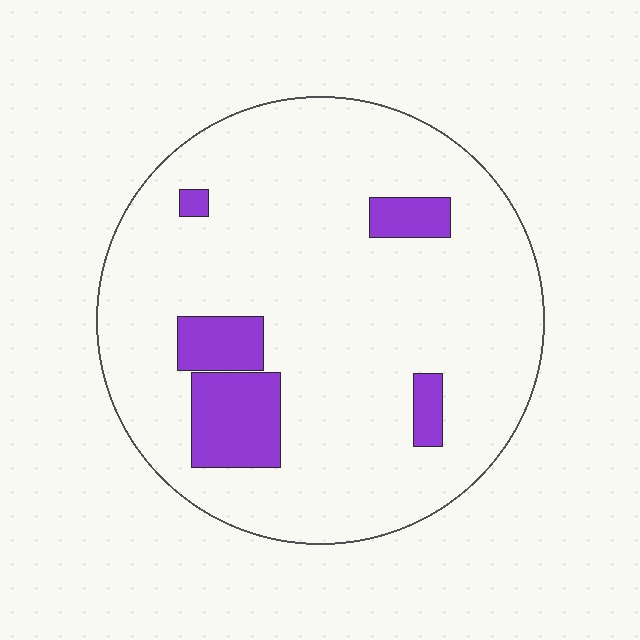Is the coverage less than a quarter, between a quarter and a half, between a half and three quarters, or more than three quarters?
Less than a quarter.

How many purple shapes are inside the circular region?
5.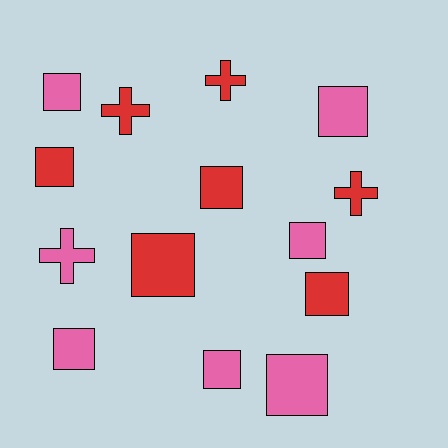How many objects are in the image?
There are 14 objects.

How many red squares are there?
There are 4 red squares.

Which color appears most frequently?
Pink, with 7 objects.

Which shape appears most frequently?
Square, with 10 objects.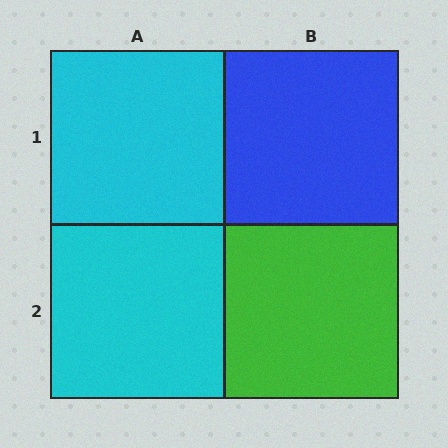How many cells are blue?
1 cell is blue.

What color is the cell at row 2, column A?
Cyan.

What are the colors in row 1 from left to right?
Cyan, blue.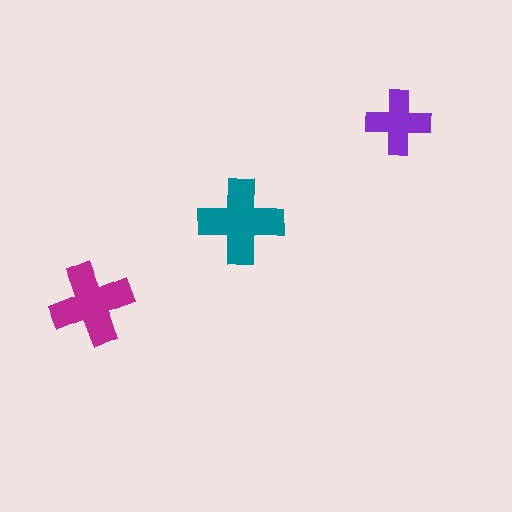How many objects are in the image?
There are 3 objects in the image.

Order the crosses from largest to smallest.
the teal one, the magenta one, the purple one.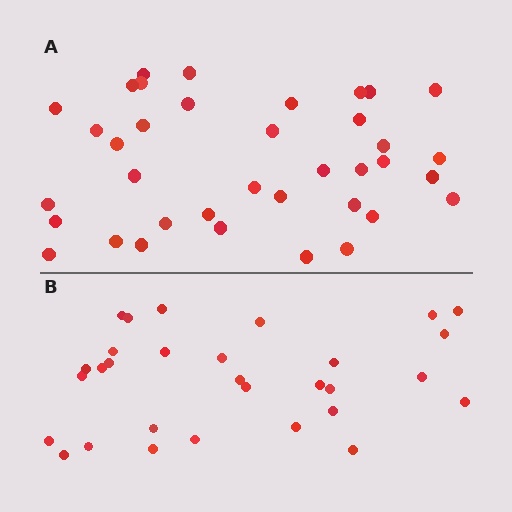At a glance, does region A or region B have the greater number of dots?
Region A (the top region) has more dots.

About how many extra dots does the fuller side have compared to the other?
Region A has roughly 8 or so more dots than region B.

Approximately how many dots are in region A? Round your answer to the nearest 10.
About 40 dots. (The exact count is 37, which rounds to 40.)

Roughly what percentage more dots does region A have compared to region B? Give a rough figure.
About 25% more.